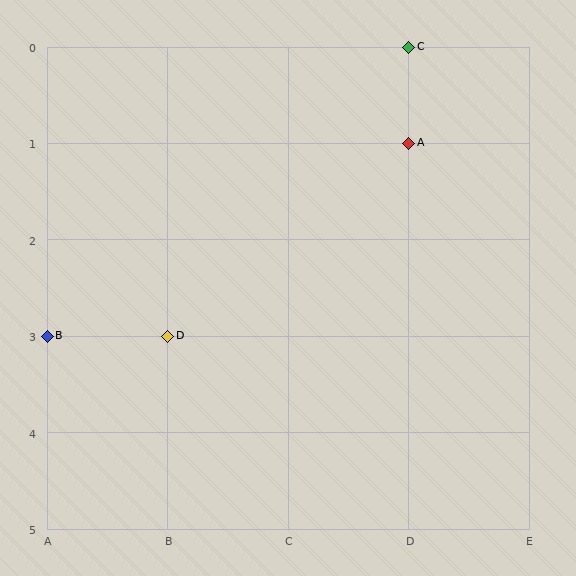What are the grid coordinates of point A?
Point A is at grid coordinates (D, 1).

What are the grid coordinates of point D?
Point D is at grid coordinates (B, 3).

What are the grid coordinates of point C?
Point C is at grid coordinates (D, 0).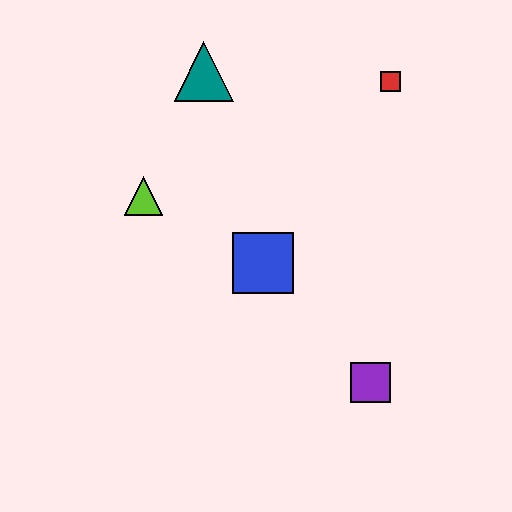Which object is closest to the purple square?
The blue square is closest to the purple square.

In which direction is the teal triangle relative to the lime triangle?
The teal triangle is above the lime triangle.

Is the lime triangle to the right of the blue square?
No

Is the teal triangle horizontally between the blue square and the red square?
No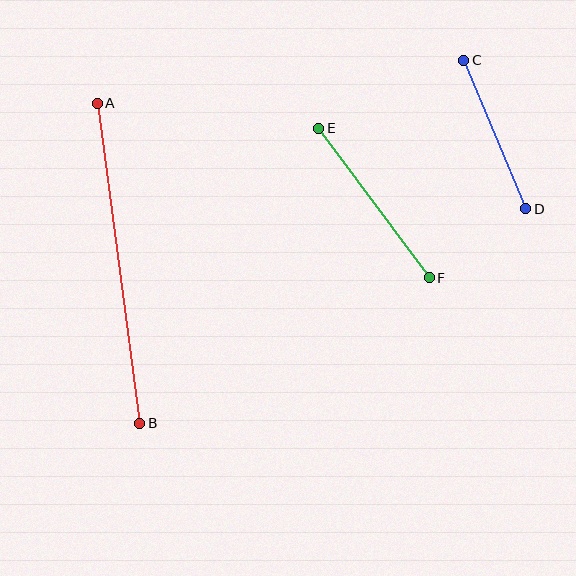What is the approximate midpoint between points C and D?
The midpoint is at approximately (495, 134) pixels.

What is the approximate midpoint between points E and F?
The midpoint is at approximately (374, 203) pixels.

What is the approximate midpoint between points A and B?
The midpoint is at approximately (119, 263) pixels.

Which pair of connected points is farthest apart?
Points A and B are farthest apart.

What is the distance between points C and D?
The distance is approximately 161 pixels.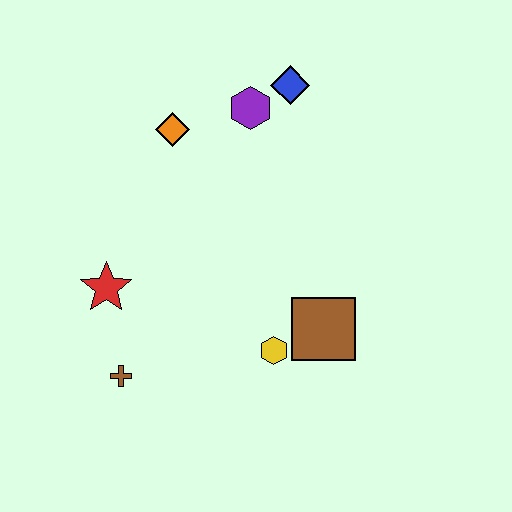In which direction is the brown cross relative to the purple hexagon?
The brown cross is below the purple hexagon.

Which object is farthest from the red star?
The blue diamond is farthest from the red star.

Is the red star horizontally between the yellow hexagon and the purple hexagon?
No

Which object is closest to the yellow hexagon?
The brown square is closest to the yellow hexagon.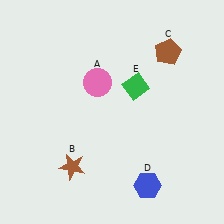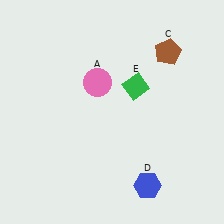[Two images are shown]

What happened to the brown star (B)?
The brown star (B) was removed in Image 2. It was in the bottom-left area of Image 1.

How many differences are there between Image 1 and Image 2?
There is 1 difference between the two images.